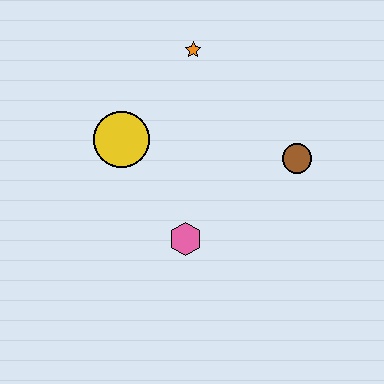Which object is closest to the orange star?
The yellow circle is closest to the orange star.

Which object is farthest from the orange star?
The pink hexagon is farthest from the orange star.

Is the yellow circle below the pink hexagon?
No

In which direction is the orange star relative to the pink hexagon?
The orange star is above the pink hexagon.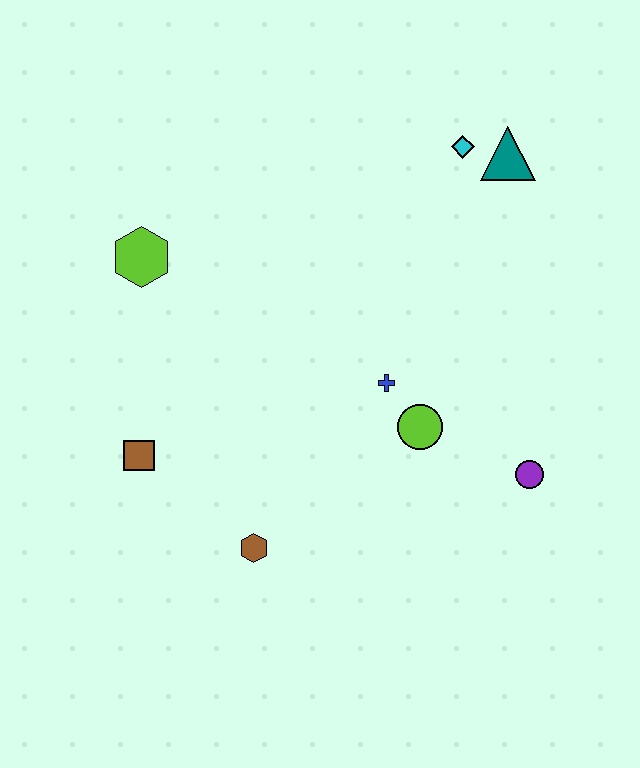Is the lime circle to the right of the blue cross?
Yes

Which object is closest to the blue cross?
The lime circle is closest to the blue cross.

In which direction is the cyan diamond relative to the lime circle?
The cyan diamond is above the lime circle.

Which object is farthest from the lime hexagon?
The purple circle is farthest from the lime hexagon.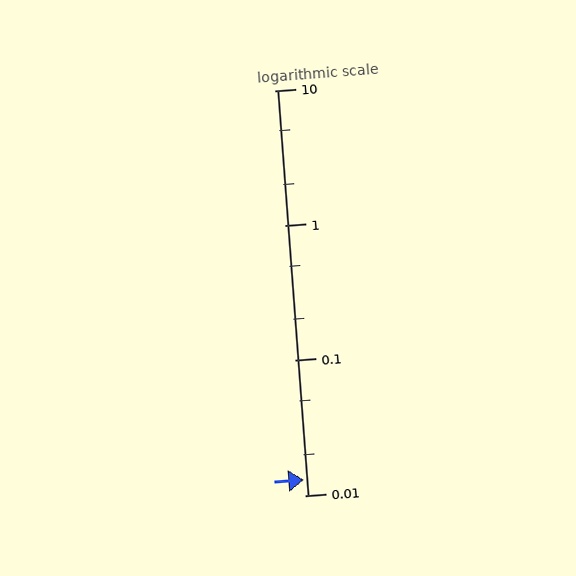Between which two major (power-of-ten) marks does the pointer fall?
The pointer is between 0.01 and 0.1.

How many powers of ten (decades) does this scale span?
The scale spans 3 decades, from 0.01 to 10.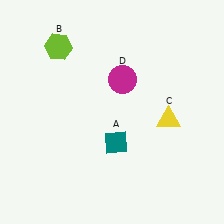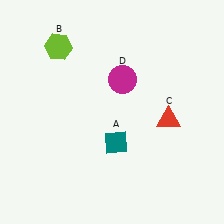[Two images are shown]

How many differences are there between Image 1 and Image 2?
There is 1 difference between the two images.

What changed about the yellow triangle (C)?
In Image 1, C is yellow. In Image 2, it changed to red.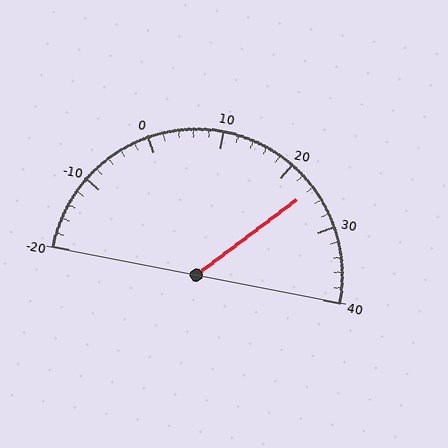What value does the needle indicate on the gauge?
The needle indicates approximately 24.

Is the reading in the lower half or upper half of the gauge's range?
The reading is in the upper half of the range (-20 to 40).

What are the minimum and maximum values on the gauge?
The gauge ranges from -20 to 40.